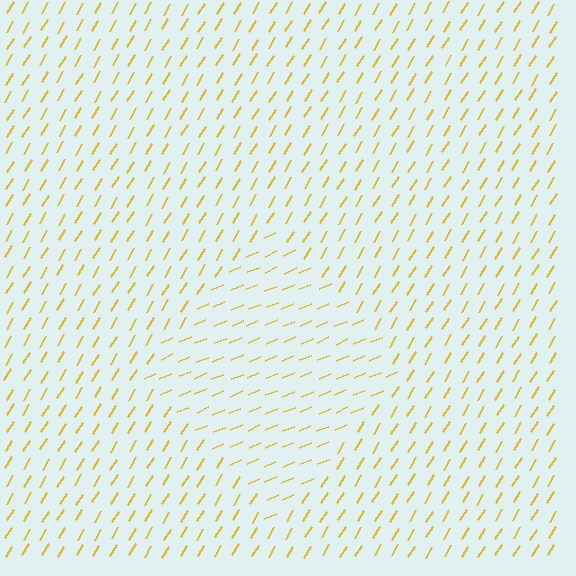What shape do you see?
I see a diamond.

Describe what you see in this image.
The image is filled with small yellow line segments. A diamond region in the image has lines oriented differently from the surrounding lines, creating a visible texture boundary.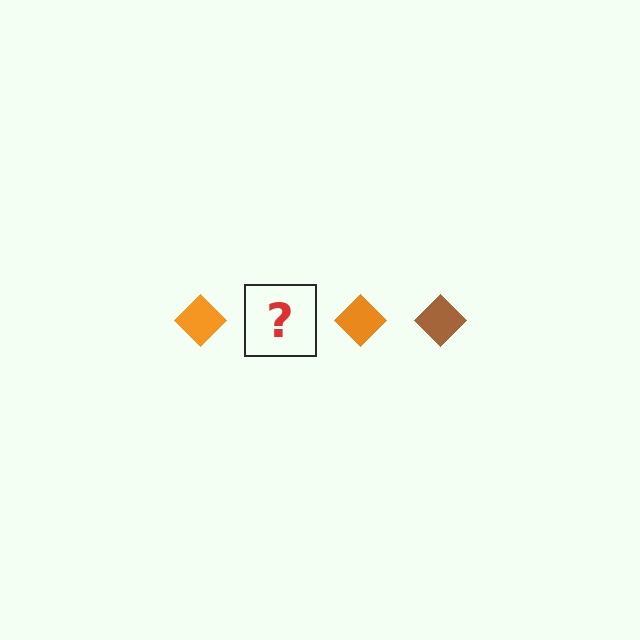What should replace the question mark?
The question mark should be replaced with a brown diamond.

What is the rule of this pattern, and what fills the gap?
The rule is that the pattern cycles through orange, brown diamonds. The gap should be filled with a brown diamond.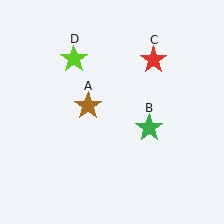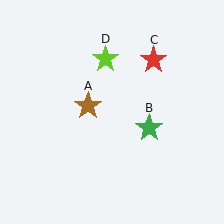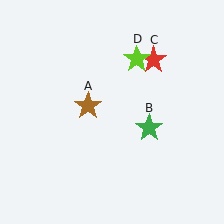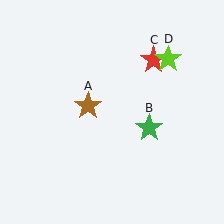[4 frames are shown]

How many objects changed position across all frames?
1 object changed position: lime star (object D).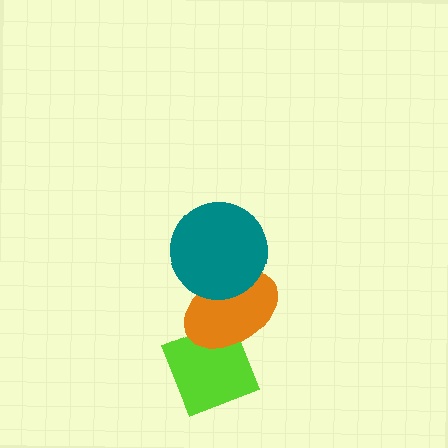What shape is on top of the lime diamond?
The orange ellipse is on top of the lime diamond.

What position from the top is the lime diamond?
The lime diamond is 3rd from the top.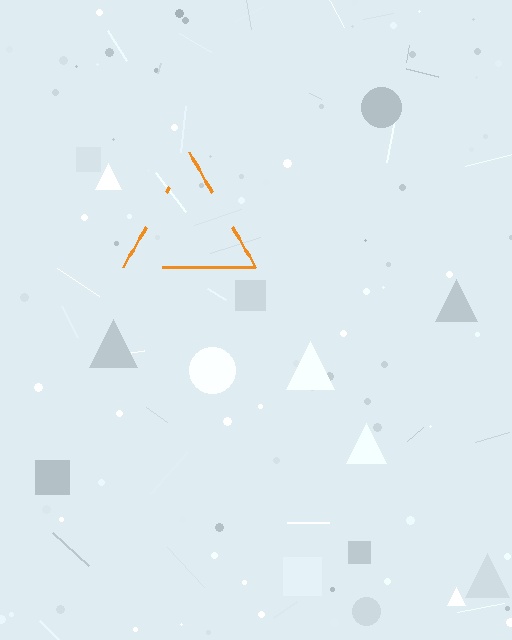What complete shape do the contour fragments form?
The contour fragments form a triangle.